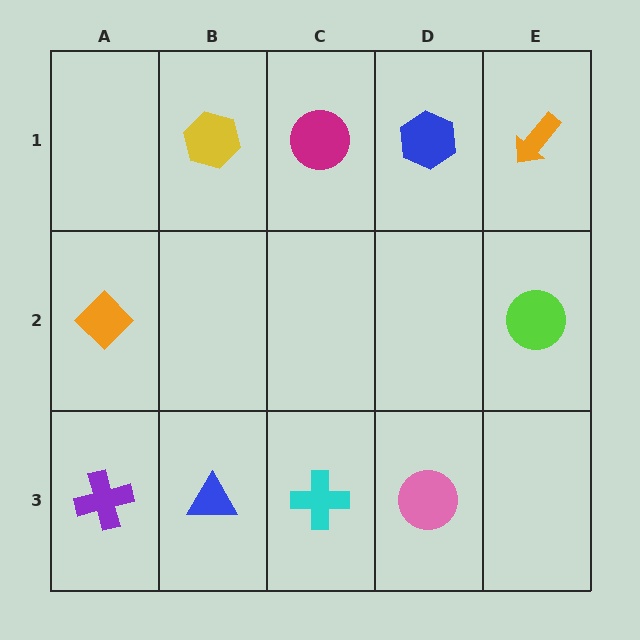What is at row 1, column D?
A blue hexagon.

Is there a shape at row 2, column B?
No, that cell is empty.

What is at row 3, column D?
A pink circle.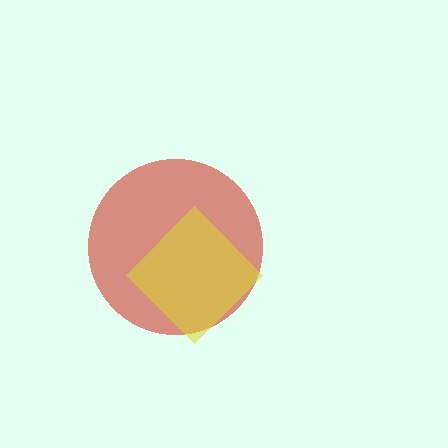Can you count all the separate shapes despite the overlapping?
Yes, there are 2 separate shapes.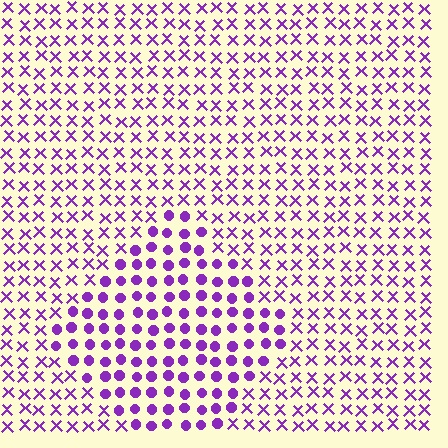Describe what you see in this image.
The image is filled with small purple elements arranged in a uniform grid. A diamond-shaped region contains circles, while the surrounding area contains X marks. The boundary is defined purely by the change in element shape.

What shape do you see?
I see a diamond.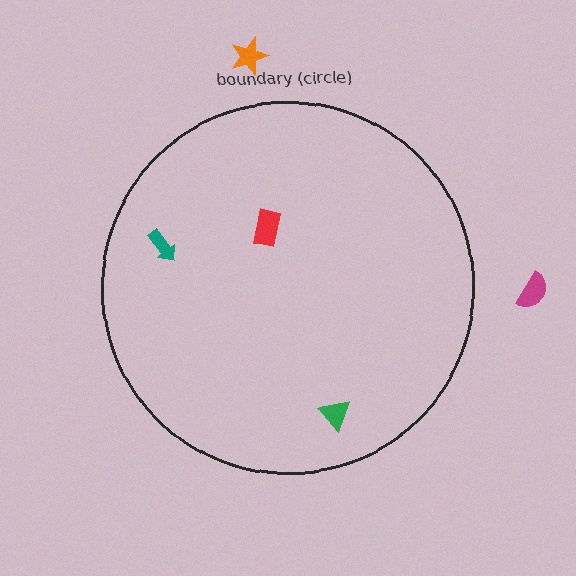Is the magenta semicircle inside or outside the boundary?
Outside.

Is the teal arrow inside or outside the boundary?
Inside.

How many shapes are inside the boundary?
3 inside, 2 outside.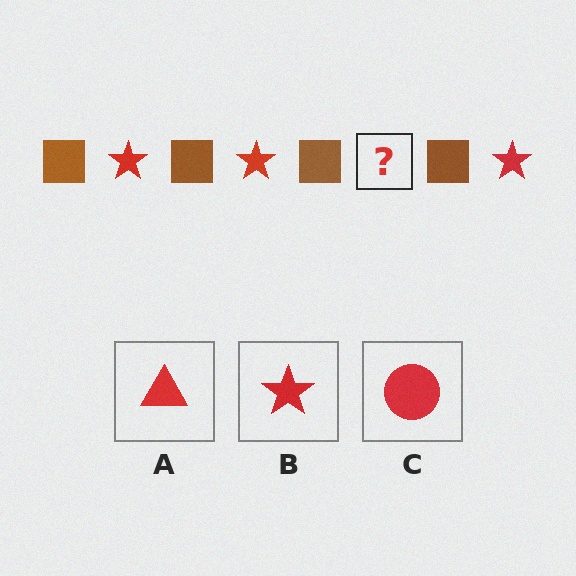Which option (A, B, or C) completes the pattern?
B.